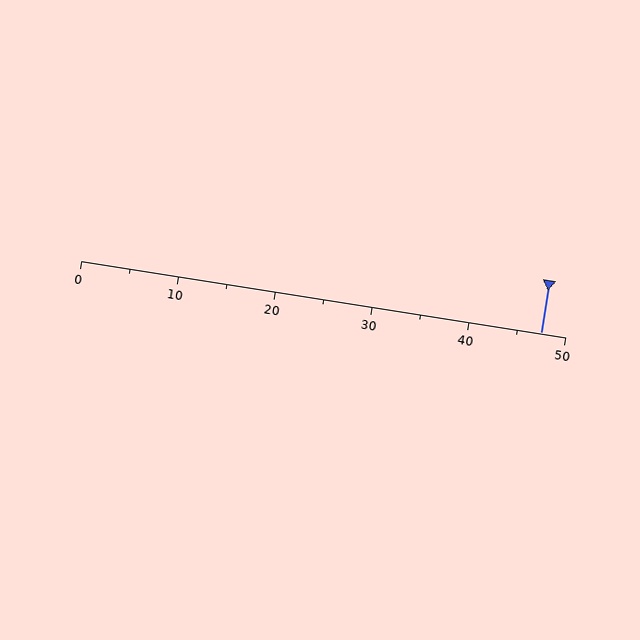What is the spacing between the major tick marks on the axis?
The major ticks are spaced 10 apart.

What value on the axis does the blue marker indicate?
The marker indicates approximately 47.5.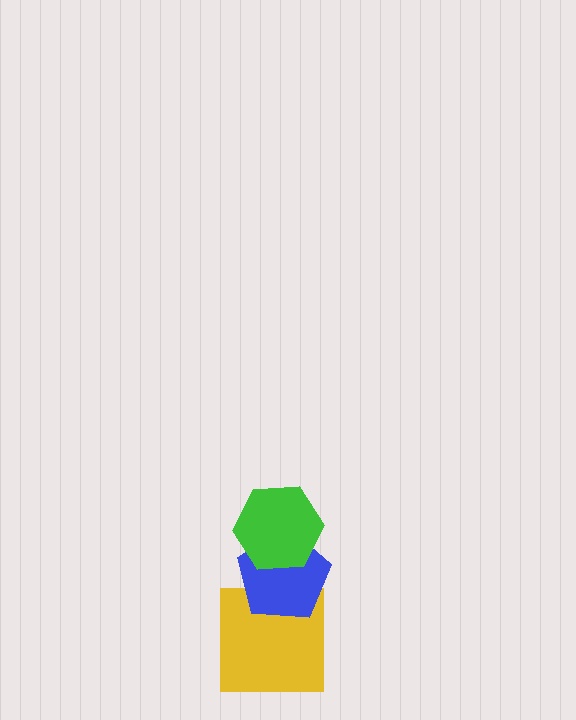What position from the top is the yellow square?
The yellow square is 3rd from the top.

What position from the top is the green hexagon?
The green hexagon is 1st from the top.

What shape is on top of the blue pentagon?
The green hexagon is on top of the blue pentagon.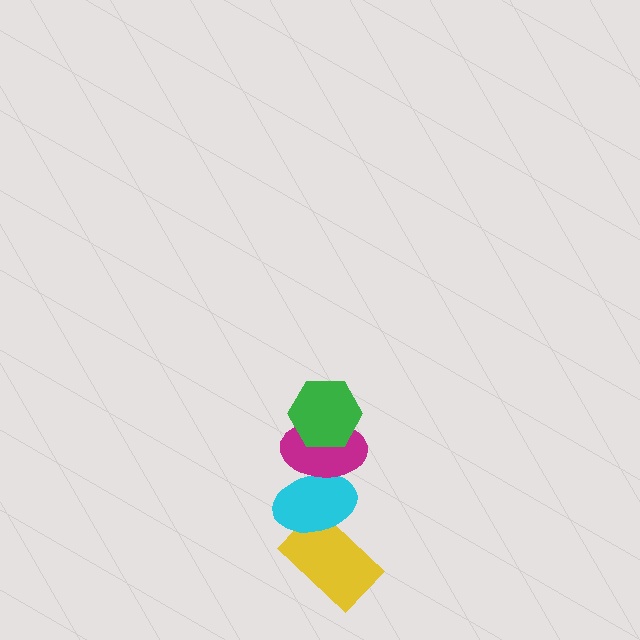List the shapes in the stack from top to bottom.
From top to bottom: the green hexagon, the magenta ellipse, the cyan ellipse, the yellow rectangle.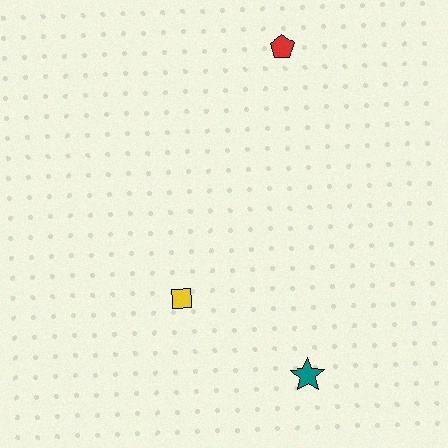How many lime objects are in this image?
There are no lime objects.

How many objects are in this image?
There are 3 objects.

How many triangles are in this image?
There are no triangles.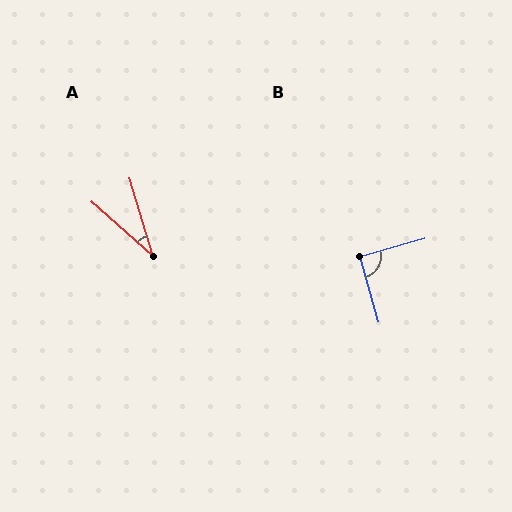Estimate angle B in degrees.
Approximately 89 degrees.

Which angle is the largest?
B, at approximately 89 degrees.